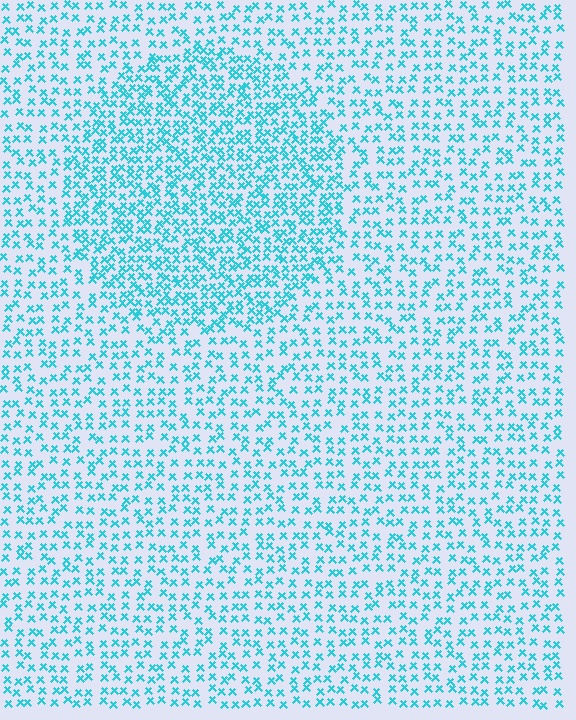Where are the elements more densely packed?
The elements are more densely packed inside the circle boundary.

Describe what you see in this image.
The image contains small cyan elements arranged at two different densities. A circle-shaped region is visible where the elements are more densely packed than the surrounding area.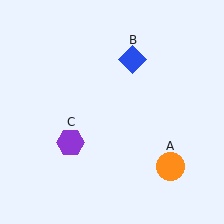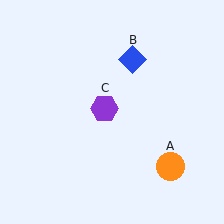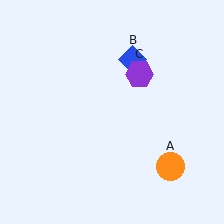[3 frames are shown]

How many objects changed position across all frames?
1 object changed position: purple hexagon (object C).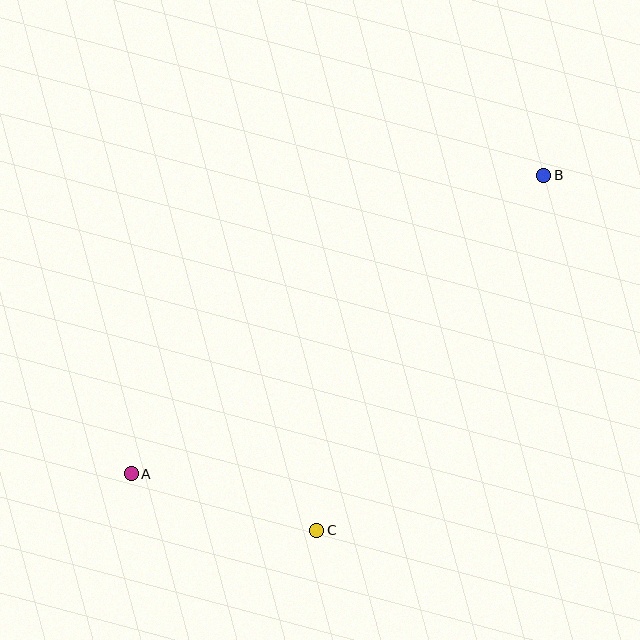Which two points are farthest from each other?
Points A and B are farthest from each other.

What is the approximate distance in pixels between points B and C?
The distance between B and C is approximately 421 pixels.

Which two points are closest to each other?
Points A and C are closest to each other.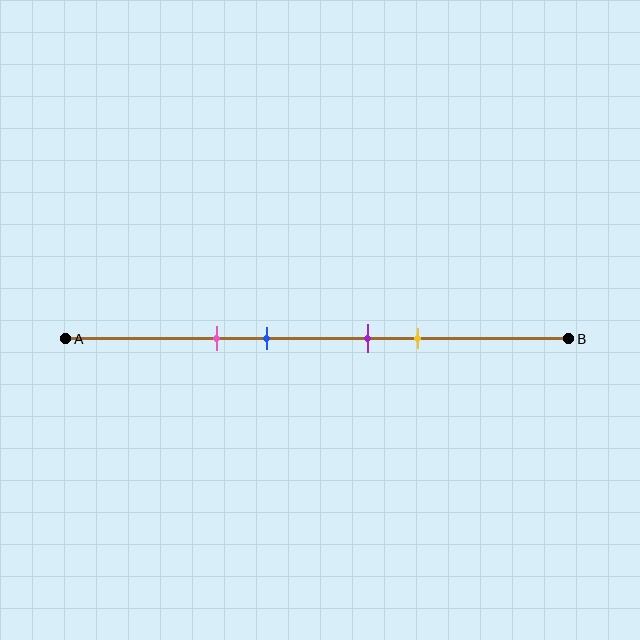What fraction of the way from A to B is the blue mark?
The blue mark is approximately 40% (0.4) of the way from A to B.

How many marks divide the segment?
There are 4 marks dividing the segment.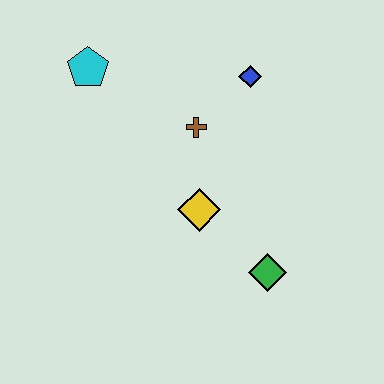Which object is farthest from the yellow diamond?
The cyan pentagon is farthest from the yellow diamond.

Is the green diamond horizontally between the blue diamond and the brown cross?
No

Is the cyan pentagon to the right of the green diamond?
No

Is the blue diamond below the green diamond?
No